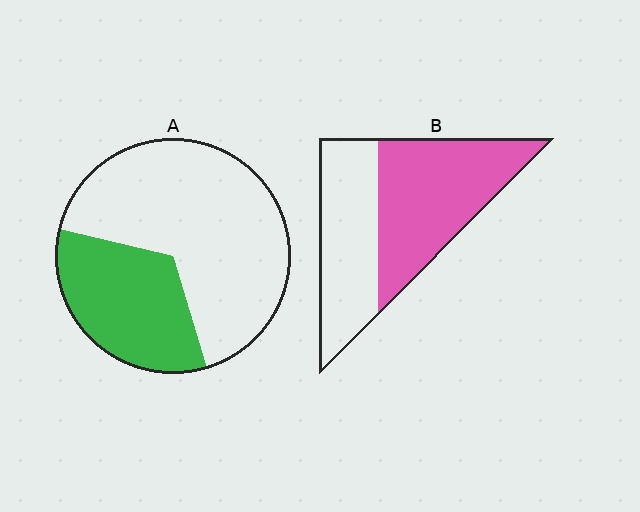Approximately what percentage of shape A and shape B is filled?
A is approximately 35% and B is approximately 55%.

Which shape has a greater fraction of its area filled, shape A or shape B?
Shape B.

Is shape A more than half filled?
No.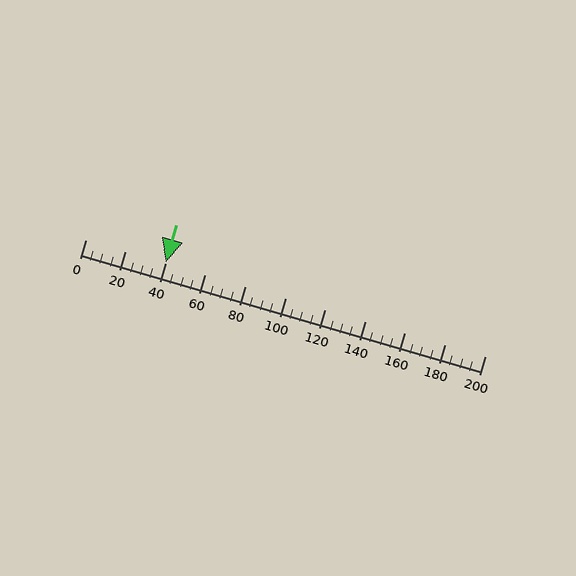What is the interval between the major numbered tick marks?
The major tick marks are spaced 20 units apart.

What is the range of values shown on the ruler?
The ruler shows values from 0 to 200.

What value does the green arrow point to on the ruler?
The green arrow points to approximately 40.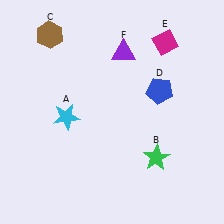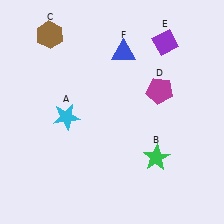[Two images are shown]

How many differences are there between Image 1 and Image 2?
There are 3 differences between the two images.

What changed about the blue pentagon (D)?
In Image 1, D is blue. In Image 2, it changed to magenta.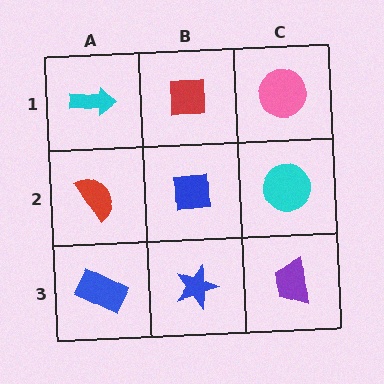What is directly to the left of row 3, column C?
A blue star.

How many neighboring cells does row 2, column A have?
3.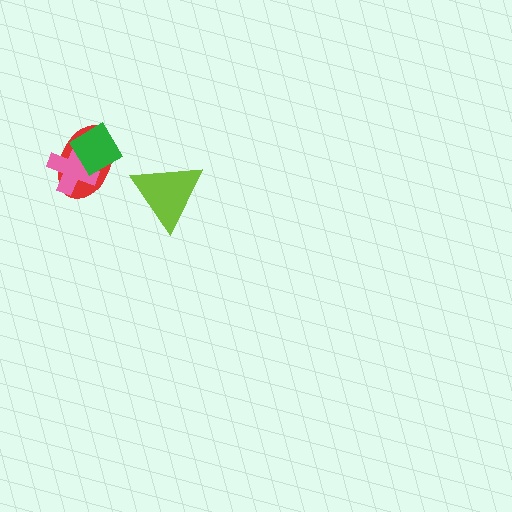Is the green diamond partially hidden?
No, no other shape covers it.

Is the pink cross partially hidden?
Yes, it is partially covered by another shape.